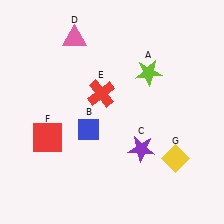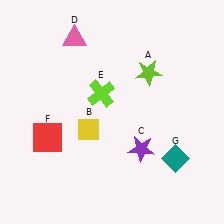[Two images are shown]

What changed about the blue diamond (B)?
In Image 1, B is blue. In Image 2, it changed to yellow.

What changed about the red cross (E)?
In Image 1, E is red. In Image 2, it changed to lime.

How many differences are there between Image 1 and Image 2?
There are 3 differences between the two images.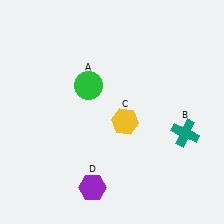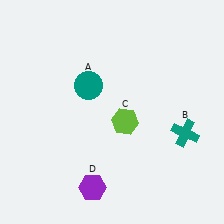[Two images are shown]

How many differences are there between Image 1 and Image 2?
There are 2 differences between the two images.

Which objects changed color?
A changed from green to teal. C changed from yellow to lime.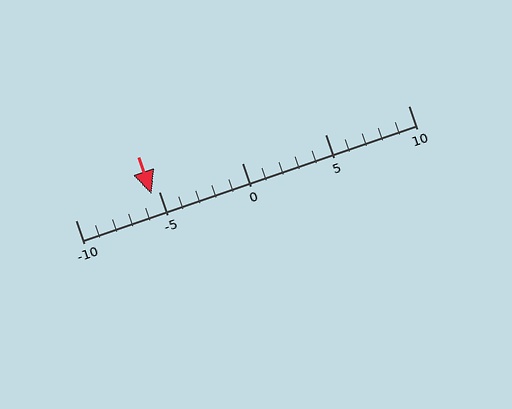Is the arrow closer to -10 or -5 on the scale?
The arrow is closer to -5.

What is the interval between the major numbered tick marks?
The major tick marks are spaced 5 units apart.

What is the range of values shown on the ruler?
The ruler shows values from -10 to 10.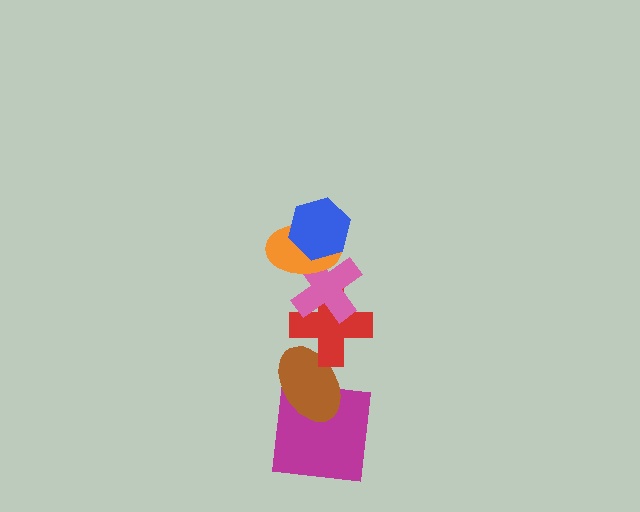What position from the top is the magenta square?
The magenta square is 6th from the top.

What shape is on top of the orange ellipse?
The blue hexagon is on top of the orange ellipse.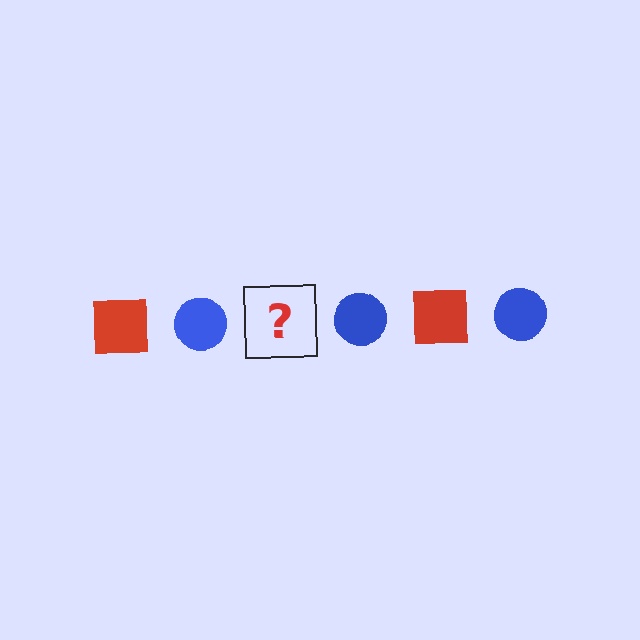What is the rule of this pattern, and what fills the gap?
The rule is that the pattern alternates between red square and blue circle. The gap should be filled with a red square.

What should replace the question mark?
The question mark should be replaced with a red square.